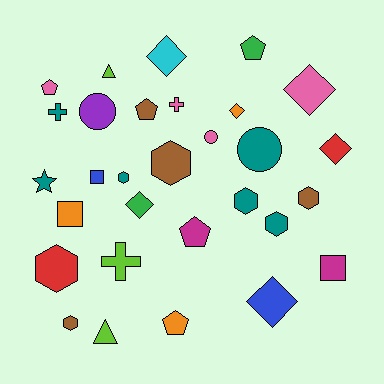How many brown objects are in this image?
There are 4 brown objects.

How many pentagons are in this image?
There are 5 pentagons.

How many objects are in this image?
There are 30 objects.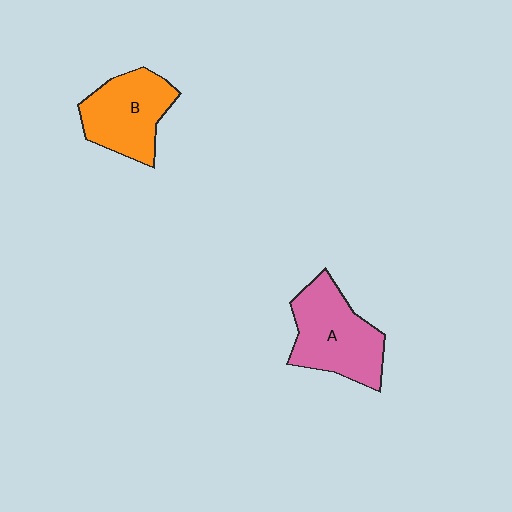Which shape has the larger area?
Shape A (pink).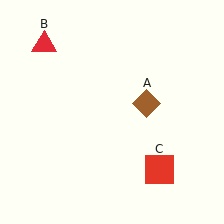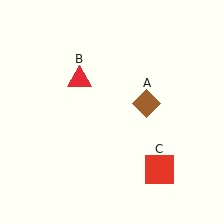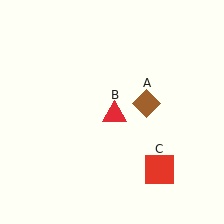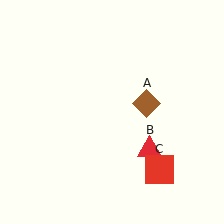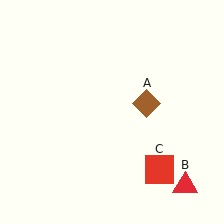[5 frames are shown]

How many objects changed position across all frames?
1 object changed position: red triangle (object B).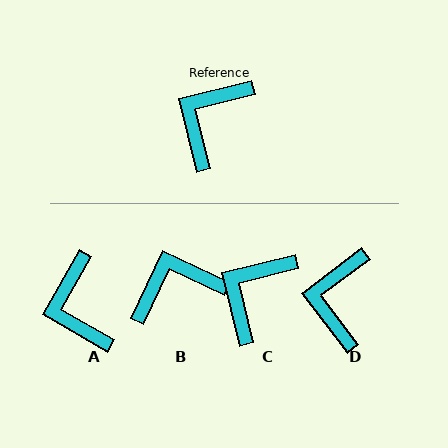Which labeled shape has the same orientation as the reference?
C.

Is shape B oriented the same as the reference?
No, it is off by about 39 degrees.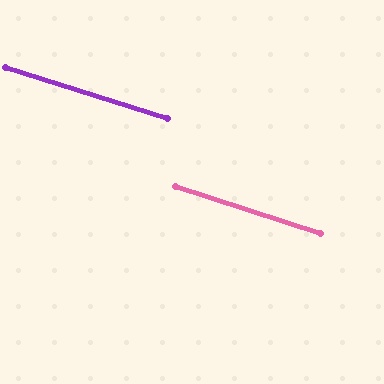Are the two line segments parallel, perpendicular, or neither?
Parallel — their directions differ by only 0.5°.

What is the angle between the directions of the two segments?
Approximately 0 degrees.